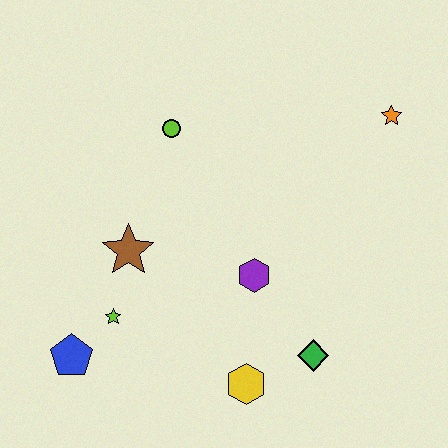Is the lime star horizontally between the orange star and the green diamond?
No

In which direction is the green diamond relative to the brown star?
The green diamond is to the right of the brown star.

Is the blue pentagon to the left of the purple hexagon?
Yes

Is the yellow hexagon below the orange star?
Yes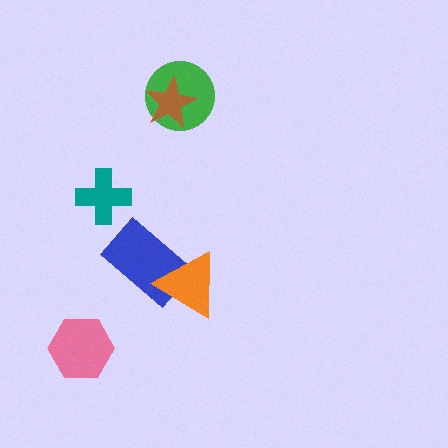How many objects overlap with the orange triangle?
1 object overlaps with the orange triangle.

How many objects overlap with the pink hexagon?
0 objects overlap with the pink hexagon.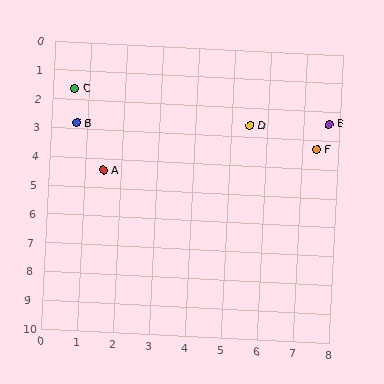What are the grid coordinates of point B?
Point B is at approximately (0.7, 2.8).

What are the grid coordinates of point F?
Point F is at approximately (7.4, 3.3).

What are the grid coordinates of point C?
Point C is at approximately (0.6, 1.6).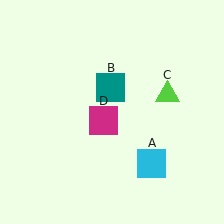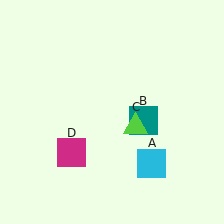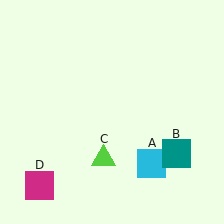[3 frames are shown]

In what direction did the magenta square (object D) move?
The magenta square (object D) moved down and to the left.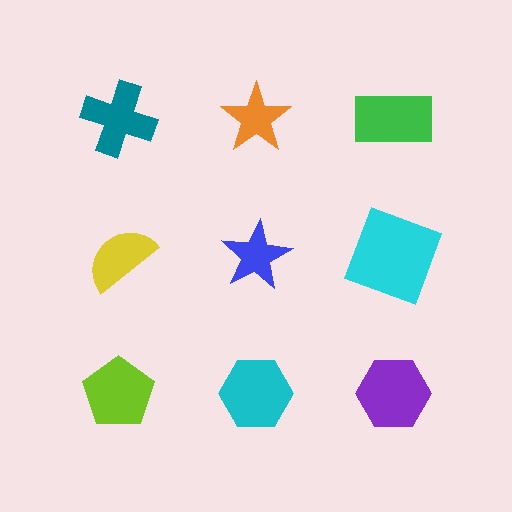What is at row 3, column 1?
A lime pentagon.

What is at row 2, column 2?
A blue star.